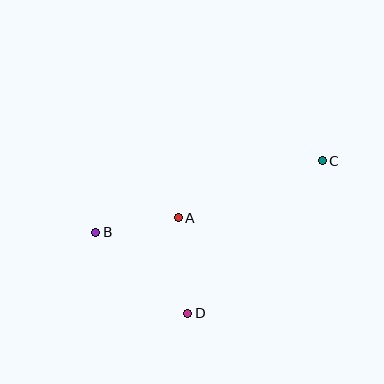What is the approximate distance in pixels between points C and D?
The distance between C and D is approximately 203 pixels.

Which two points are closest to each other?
Points A and B are closest to each other.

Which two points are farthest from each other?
Points B and C are farthest from each other.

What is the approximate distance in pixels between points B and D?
The distance between B and D is approximately 123 pixels.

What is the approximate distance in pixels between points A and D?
The distance between A and D is approximately 96 pixels.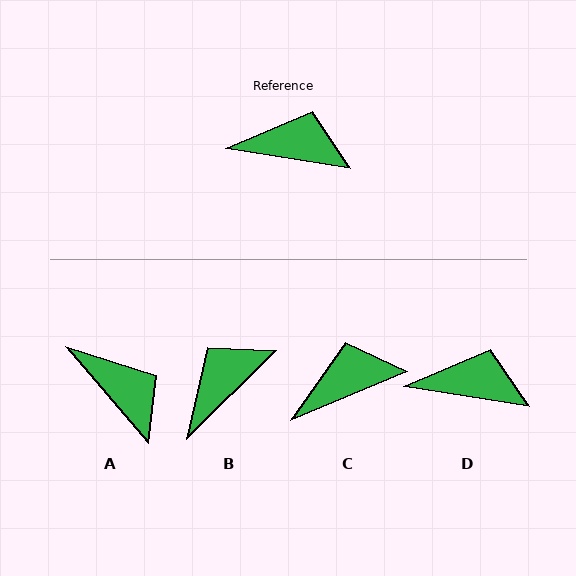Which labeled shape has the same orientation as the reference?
D.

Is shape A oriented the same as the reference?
No, it is off by about 41 degrees.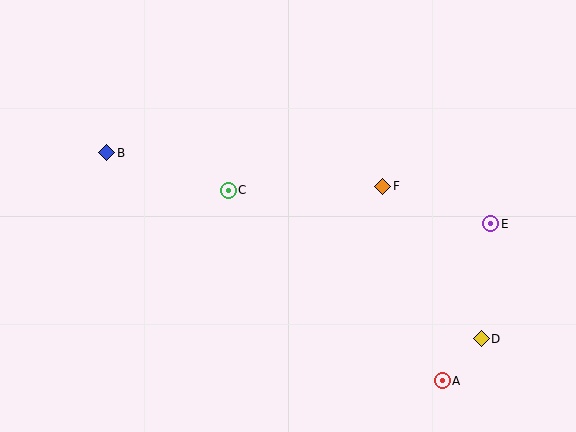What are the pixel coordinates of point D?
Point D is at (481, 339).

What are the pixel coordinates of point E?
Point E is at (491, 224).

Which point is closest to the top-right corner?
Point E is closest to the top-right corner.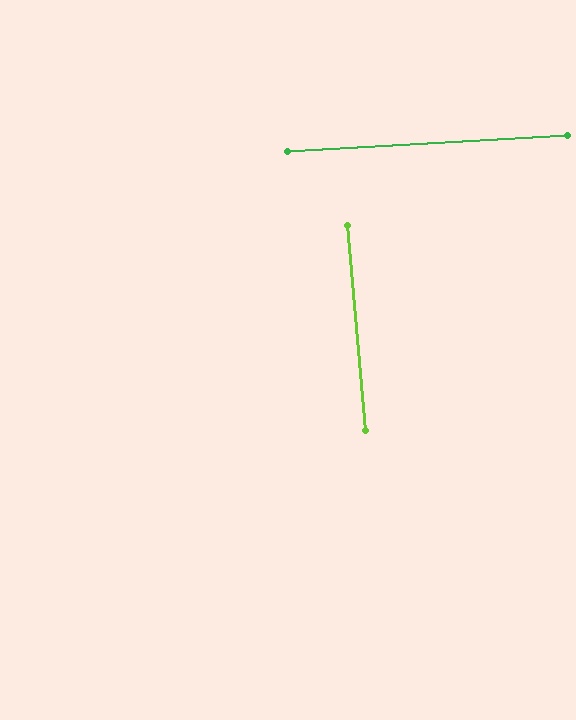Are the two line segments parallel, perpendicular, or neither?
Perpendicular — they meet at approximately 88°.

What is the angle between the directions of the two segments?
Approximately 88 degrees.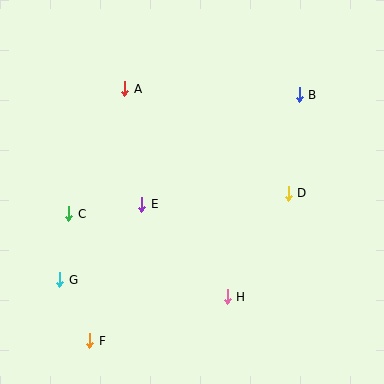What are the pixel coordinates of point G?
Point G is at (60, 280).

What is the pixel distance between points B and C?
The distance between B and C is 259 pixels.